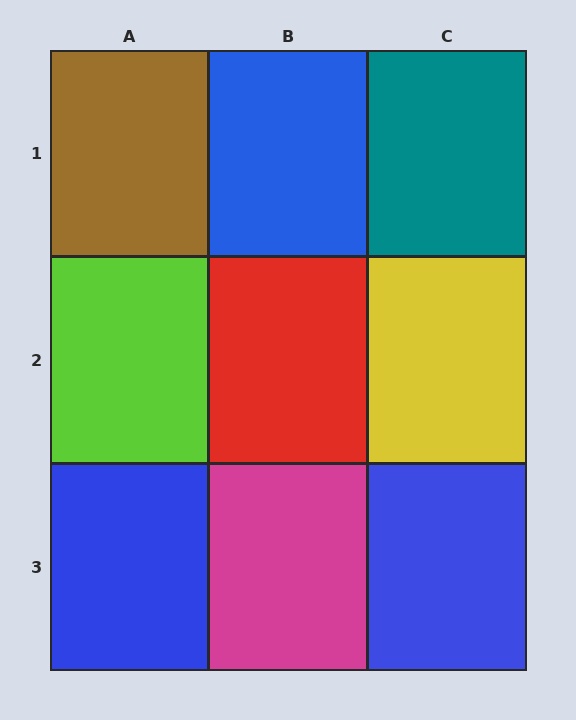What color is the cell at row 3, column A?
Blue.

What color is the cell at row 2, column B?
Red.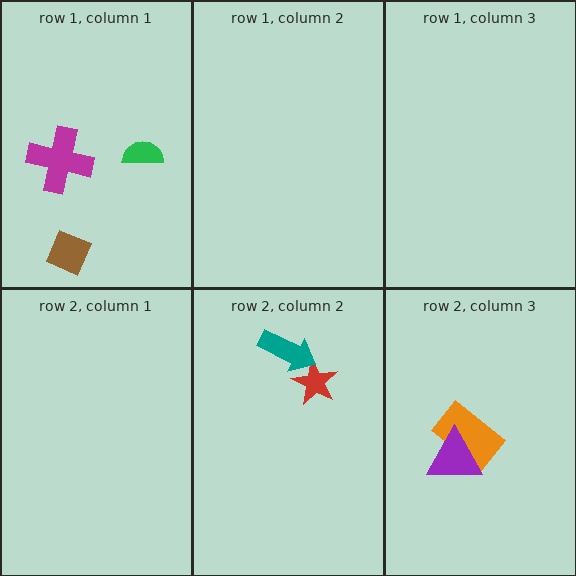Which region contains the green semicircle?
The row 1, column 1 region.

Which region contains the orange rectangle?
The row 2, column 3 region.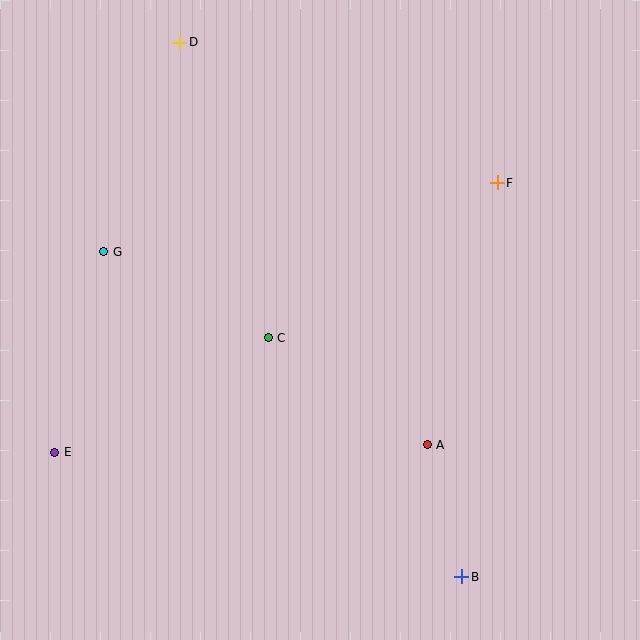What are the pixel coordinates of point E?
Point E is at (55, 452).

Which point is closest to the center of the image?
Point C at (268, 338) is closest to the center.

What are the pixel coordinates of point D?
Point D is at (180, 42).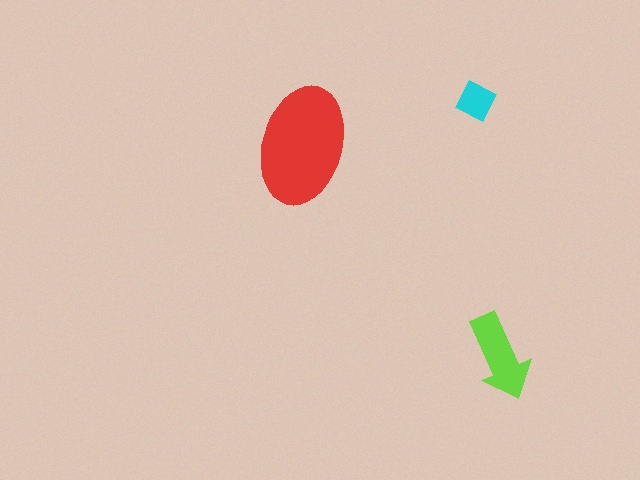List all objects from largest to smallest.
The red ellipse, the lime arrow, the cyan diamond.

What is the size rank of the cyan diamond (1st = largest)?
3rd.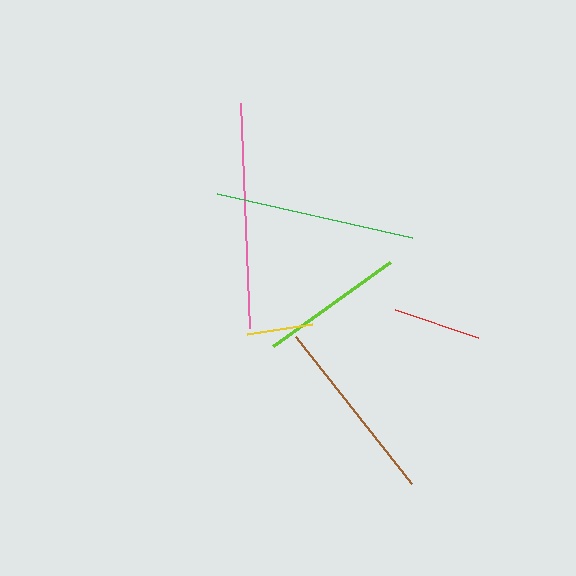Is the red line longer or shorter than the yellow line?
The red line is longer than the yellow line.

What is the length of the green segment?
The green segment is approximately 201 pixels long.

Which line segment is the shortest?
The yellow line is the shortest at approximately 66 pixels.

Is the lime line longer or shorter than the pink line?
The pink line is longer than the lime line.